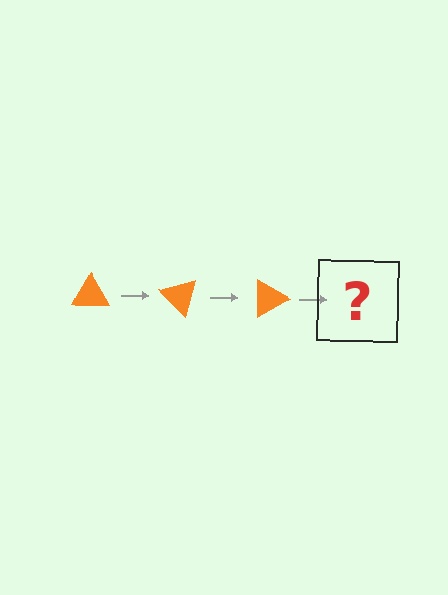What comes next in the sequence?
The next element should be an orange triangle rotated 135 degrees.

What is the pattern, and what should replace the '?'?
The pattern is that the triangle rotates 45 degrees each step. The '?' should be an orange triangle rotated 135 degrees.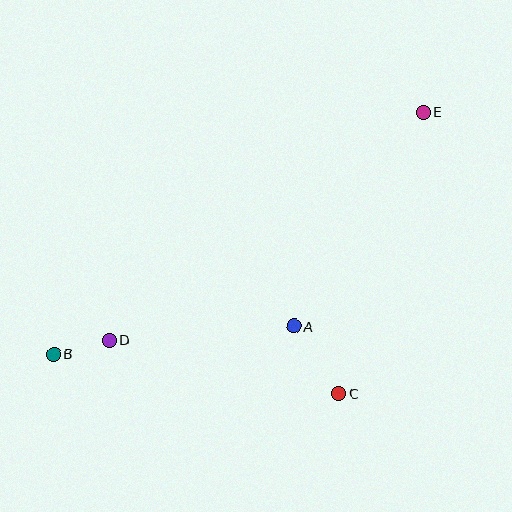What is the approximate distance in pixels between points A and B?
The distance between A and B is approximately 242 pixels.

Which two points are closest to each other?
Points B and D are closest to each other.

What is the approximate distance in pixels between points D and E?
The distance between D and E is approximately 388 pixels.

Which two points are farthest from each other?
Points B and E are farthest from each other.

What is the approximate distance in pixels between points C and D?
The distance between C and D is approximately 236 pixels.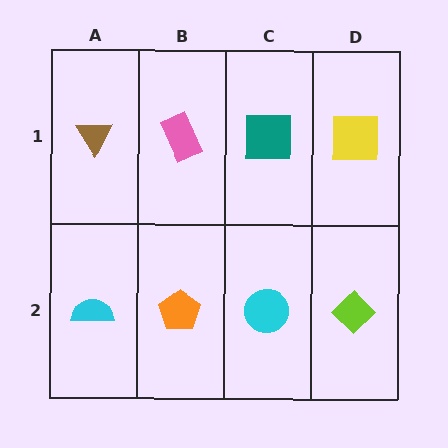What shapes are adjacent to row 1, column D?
A lime diamond (row 2, column D), a teal square (row 1, column C).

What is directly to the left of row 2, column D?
A cyan circle.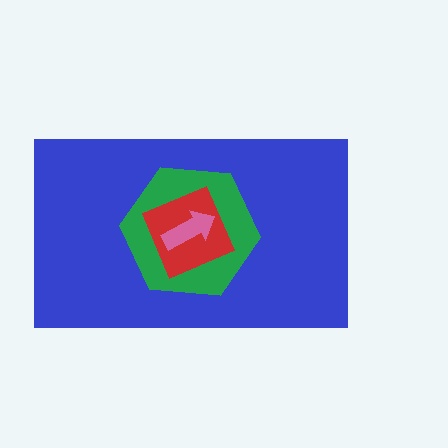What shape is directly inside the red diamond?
The pink arrow.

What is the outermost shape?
The blue rectangle.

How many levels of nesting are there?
4.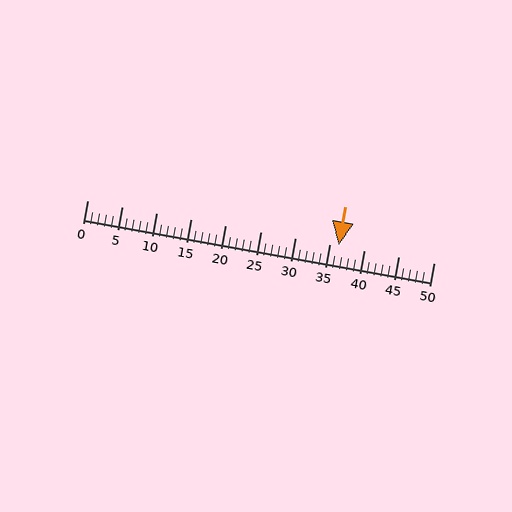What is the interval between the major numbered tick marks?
The major tick marks are spaced 5 units apart.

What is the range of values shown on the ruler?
The ruler shows values from 0 to 50.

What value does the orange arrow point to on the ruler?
The orange arrow points to approximately 36.